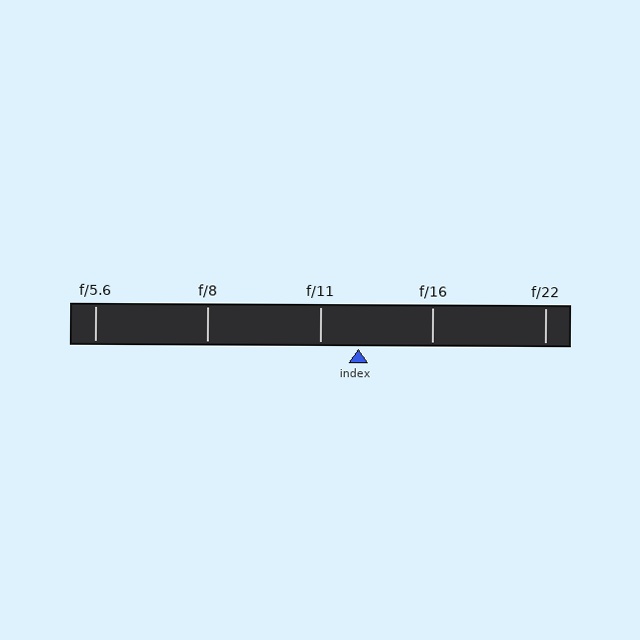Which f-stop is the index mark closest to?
The index mark is closest to f/11.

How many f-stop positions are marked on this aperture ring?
There are 5 f-stop positions marked.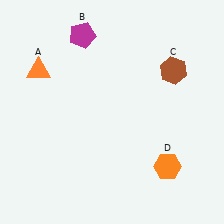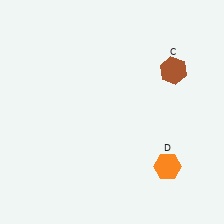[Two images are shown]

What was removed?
The orange triangle (A), the magenta pentagon (B) were removed in Image 2.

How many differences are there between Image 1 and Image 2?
There are 2 differences between the two images.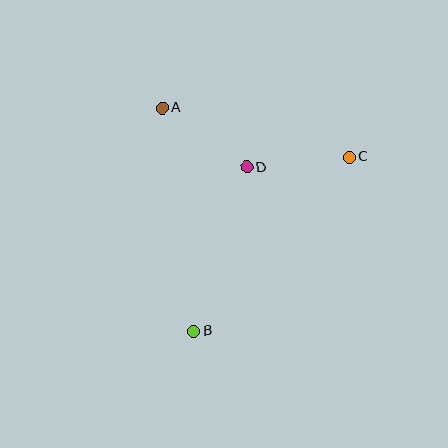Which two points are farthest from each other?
Points B and C are farthest from each other.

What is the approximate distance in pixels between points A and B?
The distance between A and B is approximately 226 pixels.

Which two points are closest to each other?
Points C and D are closest to each other.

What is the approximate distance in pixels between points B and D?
The distance between B and D is approximately 172 pixels.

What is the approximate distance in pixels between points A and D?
The distance between A and D is approximately 104 pixels.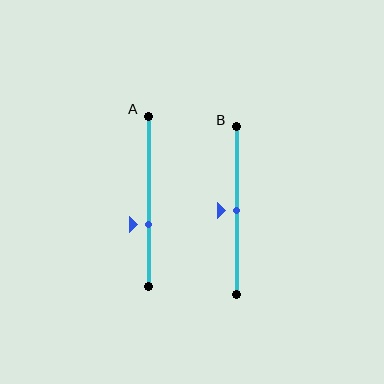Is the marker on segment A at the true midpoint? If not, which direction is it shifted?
No, the marker on segment A is shifted downward by about 14% of the segment length.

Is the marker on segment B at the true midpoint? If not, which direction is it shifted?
Yes, the marker on segment B is at the true midpoint.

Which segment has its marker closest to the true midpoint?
Segment B has its marker closest to the true midpoint.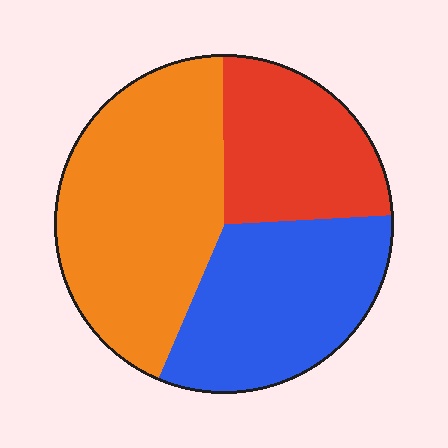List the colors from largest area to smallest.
From largest to smallest: orange, blue, red.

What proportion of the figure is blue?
Blue takes up about one third (1/3) of the figure.